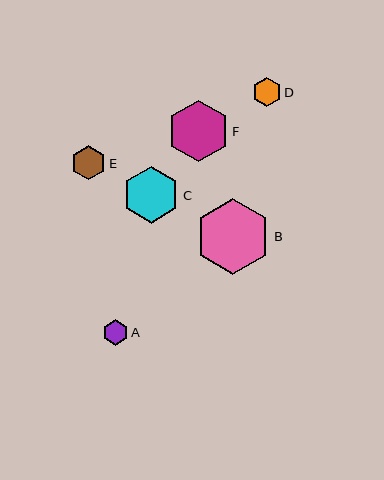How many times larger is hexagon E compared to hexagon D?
Hexagon E is approximately 1.2 times the size of hexagon D.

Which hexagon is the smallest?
Hexagon A is the smallest with a size of approximately 25 pixels.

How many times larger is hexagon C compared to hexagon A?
Hexagon C is approximately 2.3 times the size of hexagon A.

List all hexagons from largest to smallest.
From largest to smallest: B, F, C, E, D, A.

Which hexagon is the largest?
Hexagon B is the largest with a size of approximately 75 pixels.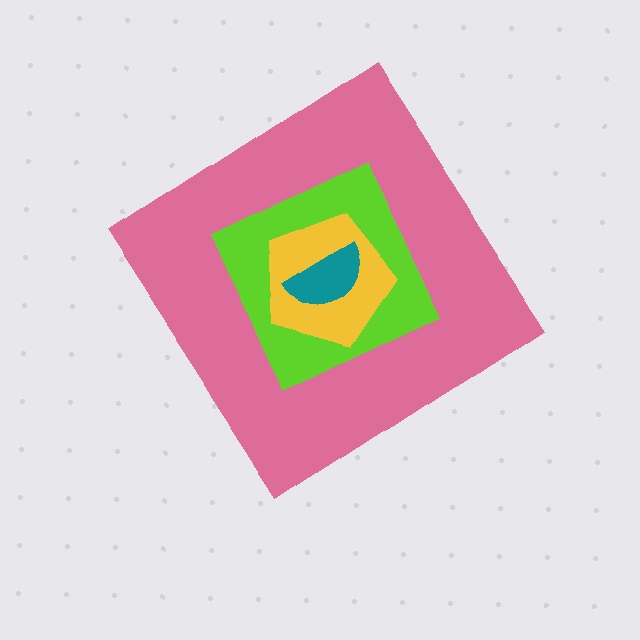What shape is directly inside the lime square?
The yellow pentagon.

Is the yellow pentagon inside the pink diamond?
Yes.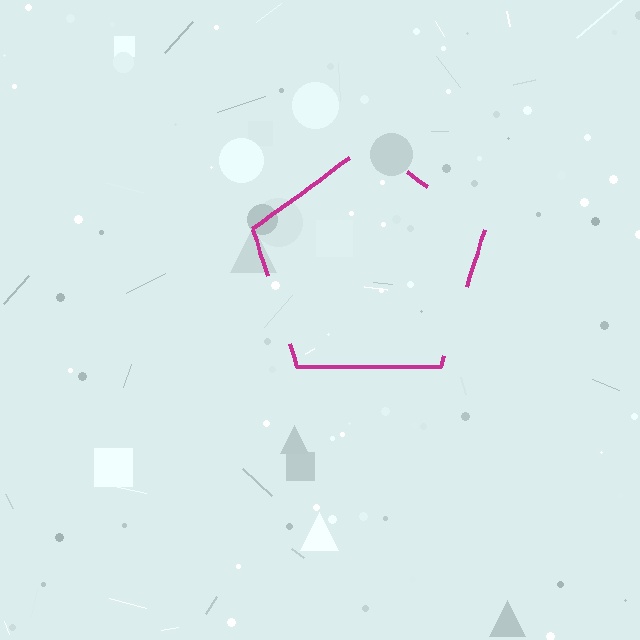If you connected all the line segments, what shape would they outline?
They would outline a pentagon.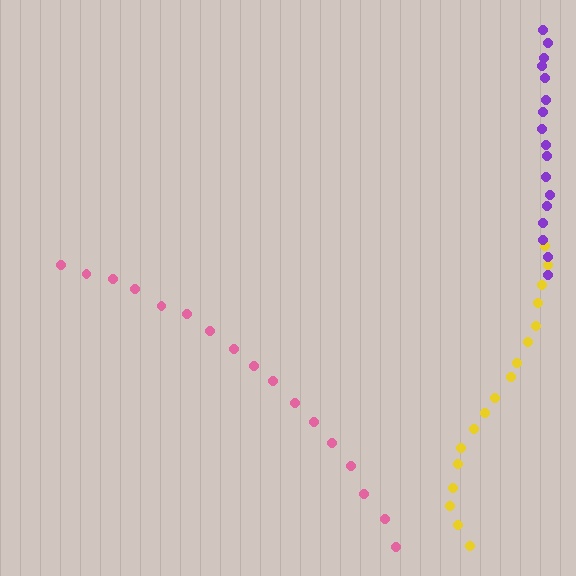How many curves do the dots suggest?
There are 3 distinct paths.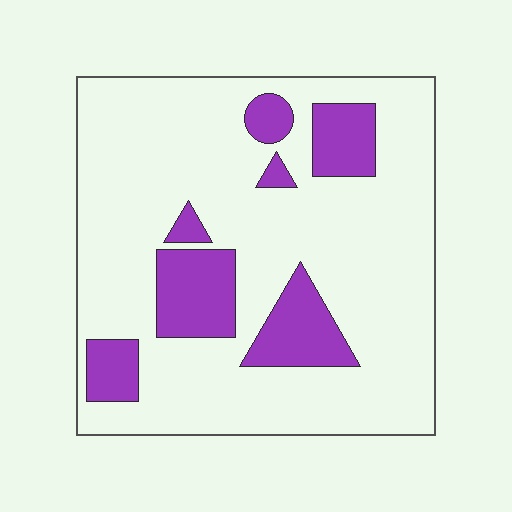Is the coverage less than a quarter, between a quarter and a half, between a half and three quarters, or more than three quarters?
Less than a quarter.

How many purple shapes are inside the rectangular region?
7.